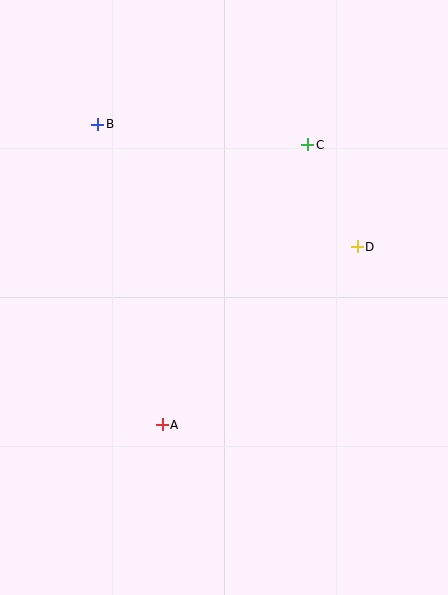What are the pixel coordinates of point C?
Point C is at (308, 145).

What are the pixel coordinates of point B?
Point B is at (98, 124).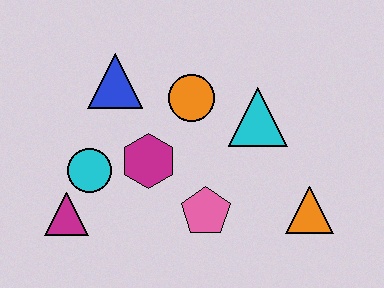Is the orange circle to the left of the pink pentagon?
Yes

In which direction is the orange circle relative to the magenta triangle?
The orange circle is to the right of the magenta triangle.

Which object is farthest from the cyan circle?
The orange triangle is farthest from the cyan circle.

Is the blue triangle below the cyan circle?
No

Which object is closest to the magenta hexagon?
The cyan circle is closest to the magenta hexagon.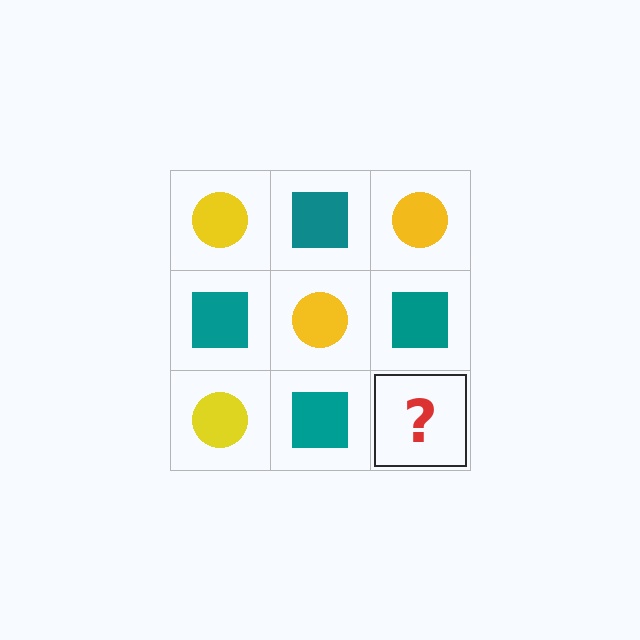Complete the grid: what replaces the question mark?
The question mark should be replaced with a yellow circle.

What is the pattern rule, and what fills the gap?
The rule is that it alternates yellow circle and teal square in a checkerboard pattern. The gap should be filled with a yellow circle.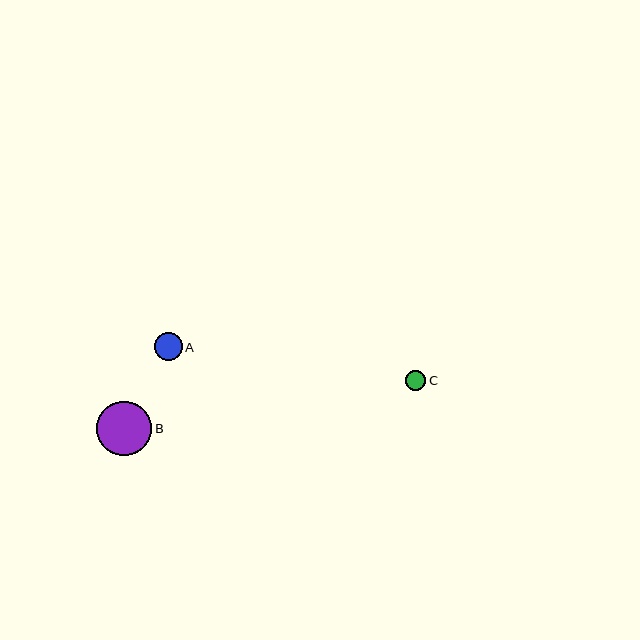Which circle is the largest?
Circle B is the largest with a size of approximately 55 pixels.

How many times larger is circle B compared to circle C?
Circle B is approximately 2.7 times the size of circle C.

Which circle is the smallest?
Circle C is the smallest with a size of approximately 20 pixels.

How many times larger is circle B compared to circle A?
Circle B is approximately 2.0 times the size of circle A.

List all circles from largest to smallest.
From largest to smallest: B, A, C.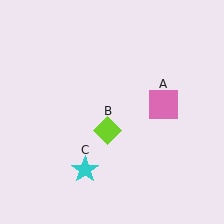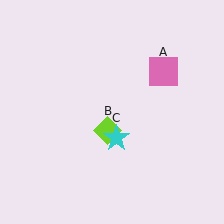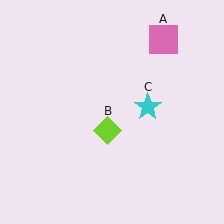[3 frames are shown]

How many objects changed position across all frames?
2 objects changed position: pink square (object A), cyan star (object C).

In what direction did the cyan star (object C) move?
The cyan star (object C) moved up and to the right.